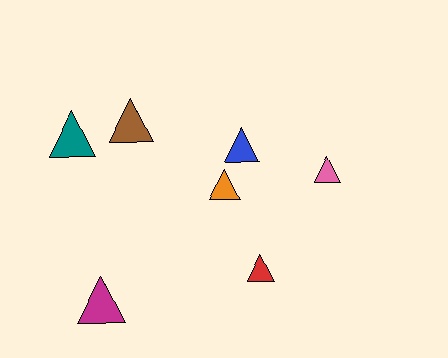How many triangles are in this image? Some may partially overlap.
There are 7 triangles.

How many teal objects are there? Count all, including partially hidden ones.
There is 1 teal object.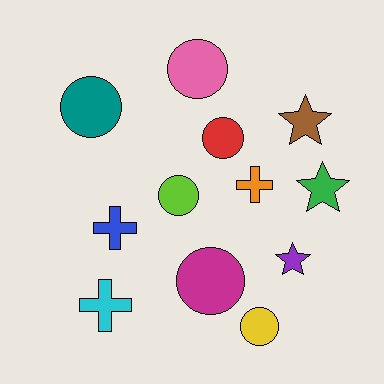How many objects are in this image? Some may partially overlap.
There are 12 objects.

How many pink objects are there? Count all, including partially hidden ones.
There is 1 pink object.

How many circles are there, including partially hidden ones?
There are 6 circles.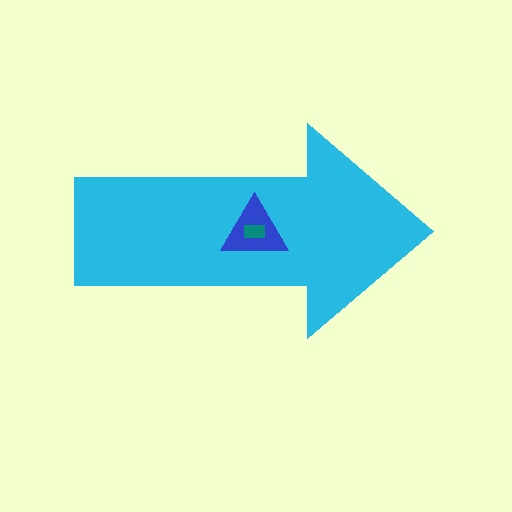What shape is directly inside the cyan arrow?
The blue triangle.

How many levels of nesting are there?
3.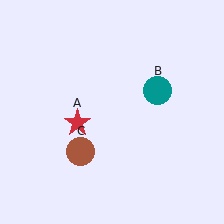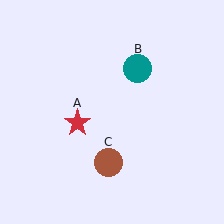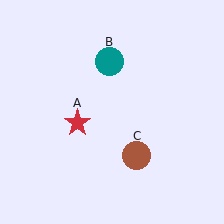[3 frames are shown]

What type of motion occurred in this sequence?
The teal circle (object B), brown circle (object C) rotated counterclockwise around the center of the scene.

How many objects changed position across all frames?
2 objects changed position: teal circle (object B), brown circle (object C).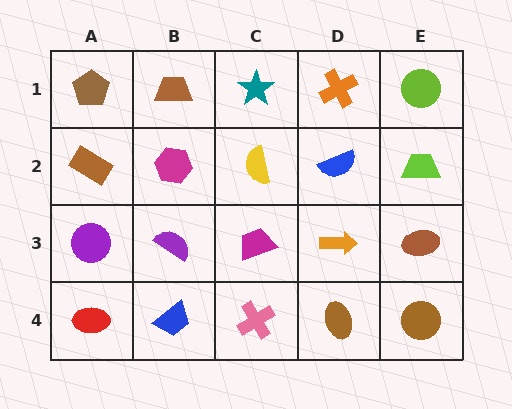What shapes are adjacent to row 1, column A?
A brown rectangle (row 2, column A), a brown trapezoid (row 1, column B).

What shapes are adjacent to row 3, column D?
A blue semicircle (row 2, column D), a brown ellipse (row 4, column D), a magenta trapezoid (row 3, column C), a brown ellipse (row 3, column E).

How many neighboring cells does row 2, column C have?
4.